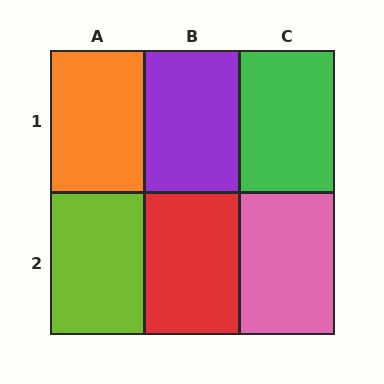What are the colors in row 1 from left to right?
Orange, purple, green.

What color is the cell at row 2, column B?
Red.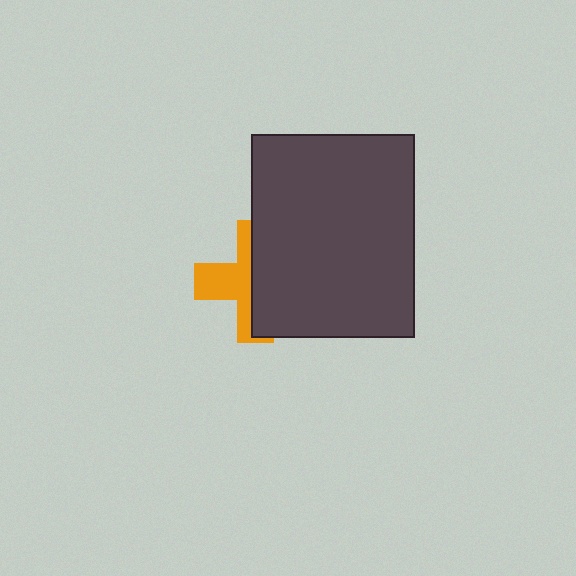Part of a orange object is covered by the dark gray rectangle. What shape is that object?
It is a cross.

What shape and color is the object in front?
The object in front is a dark gray rectangle.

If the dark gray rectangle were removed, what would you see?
You would see the complete orange cross.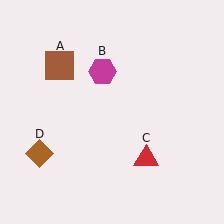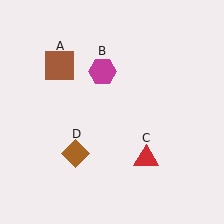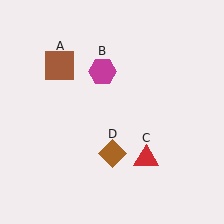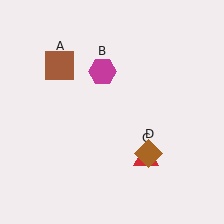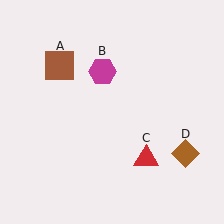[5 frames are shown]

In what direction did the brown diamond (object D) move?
The brown diamond (object D) moved right.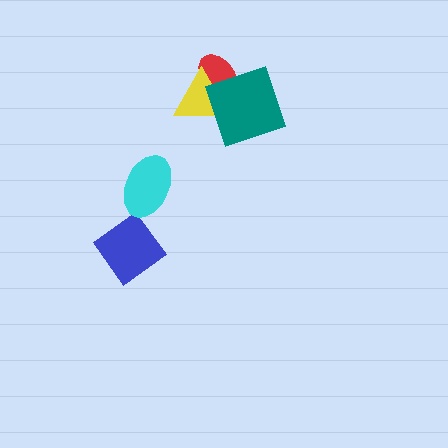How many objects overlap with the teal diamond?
2 objects overlap with the teal diamond.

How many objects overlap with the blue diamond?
0 objects overlap with the blue diamond.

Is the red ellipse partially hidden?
Yes, it is partially covered by another shape.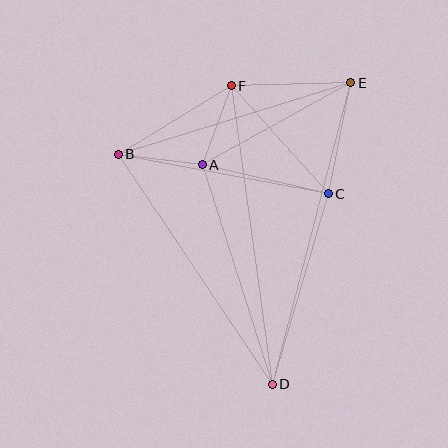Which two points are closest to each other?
Points A and F are closest to each other.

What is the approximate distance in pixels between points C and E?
The distance between C and E is approximately 113 pixels.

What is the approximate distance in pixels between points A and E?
The distance between A and E is approximately 170 pixels.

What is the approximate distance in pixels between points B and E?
The distance between B and E is approximately 243 pixels.